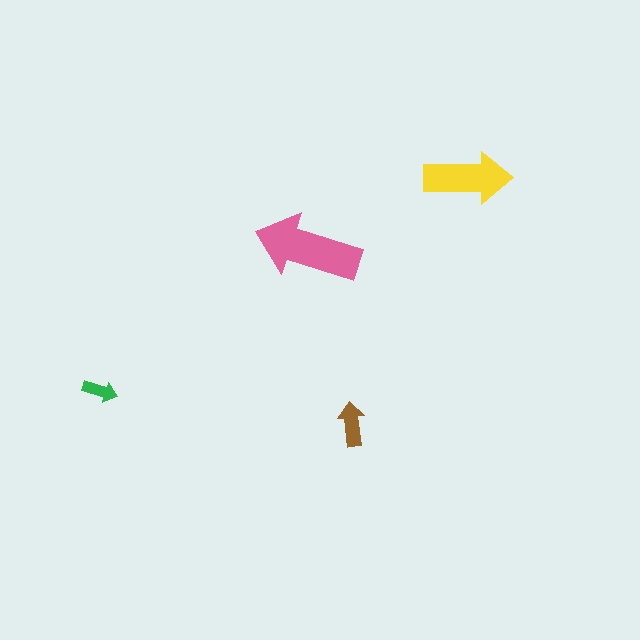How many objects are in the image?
There are 4 objects in the image.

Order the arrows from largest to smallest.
the pink one, the yellow one, the brown one, the green one.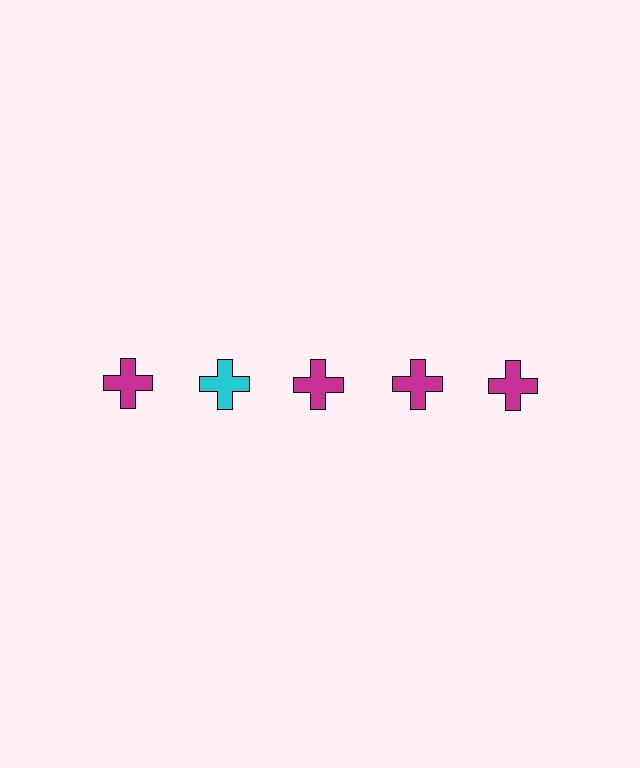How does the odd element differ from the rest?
It has a different color: cyan instead of magenta.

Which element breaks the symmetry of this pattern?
The cyan cross in the top row, second from left column breaks the symmetry. All other shapes are magenta crosses.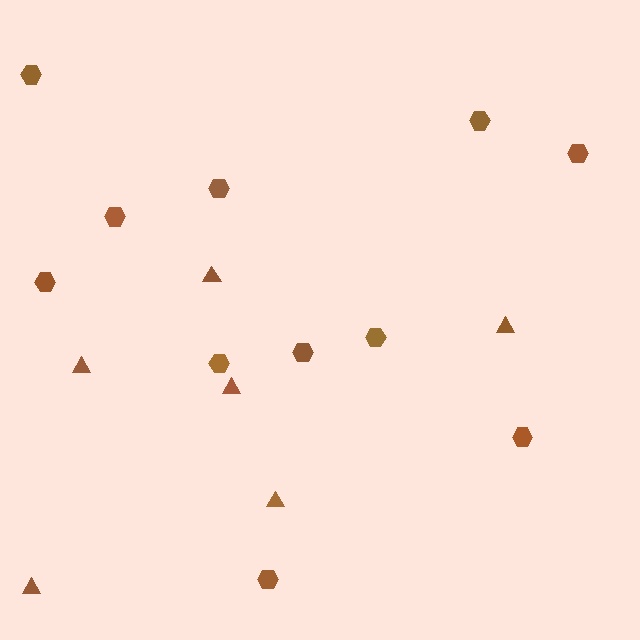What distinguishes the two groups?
There are 2 groups: one group of hexagons (11) and one group of triangles (6).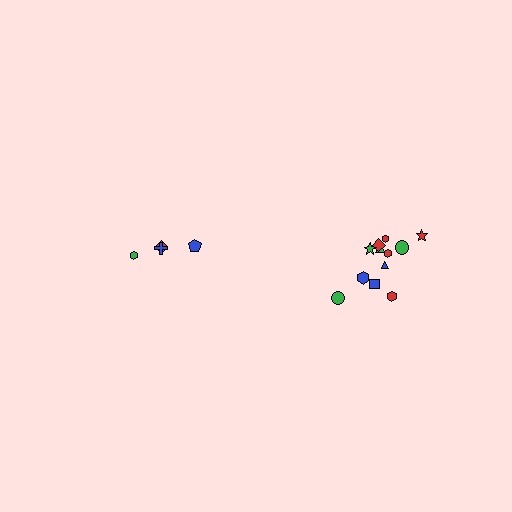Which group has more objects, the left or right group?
The right group.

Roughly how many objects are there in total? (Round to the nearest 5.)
Roughly 15 objects in total.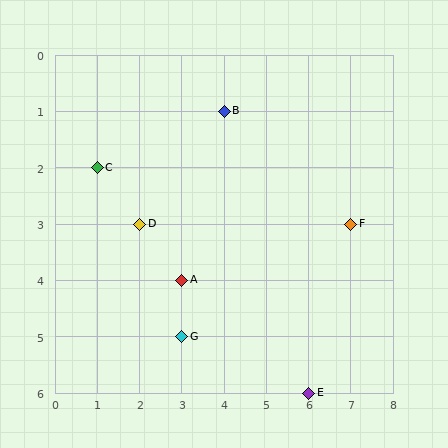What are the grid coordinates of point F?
Point F is at grid coordinates (7, 3).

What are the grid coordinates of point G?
Point G is at grid coordinates (3, 5).